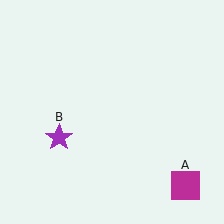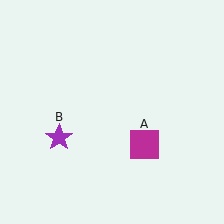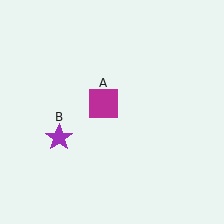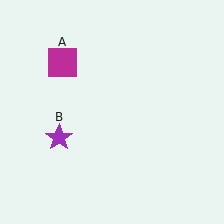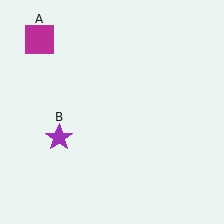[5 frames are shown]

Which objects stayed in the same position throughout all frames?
Purple star (object B) remained stationary.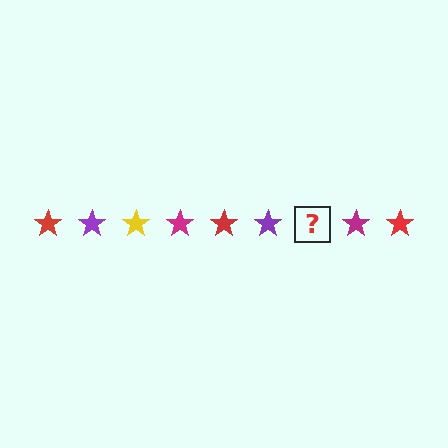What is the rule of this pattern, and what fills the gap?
The rule is that the pattern cycles through red, purple, yellow, magenta stars. The gap should be filled with a yellow star.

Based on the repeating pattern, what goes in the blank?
The blank should be a yellow star.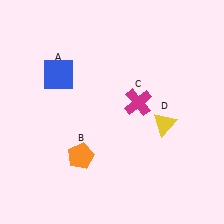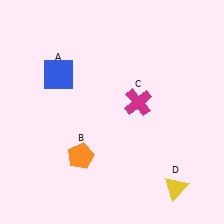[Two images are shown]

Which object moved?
The yellow triangle (D) moved down.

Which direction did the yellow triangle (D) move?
The yellow triangle (D) moved down.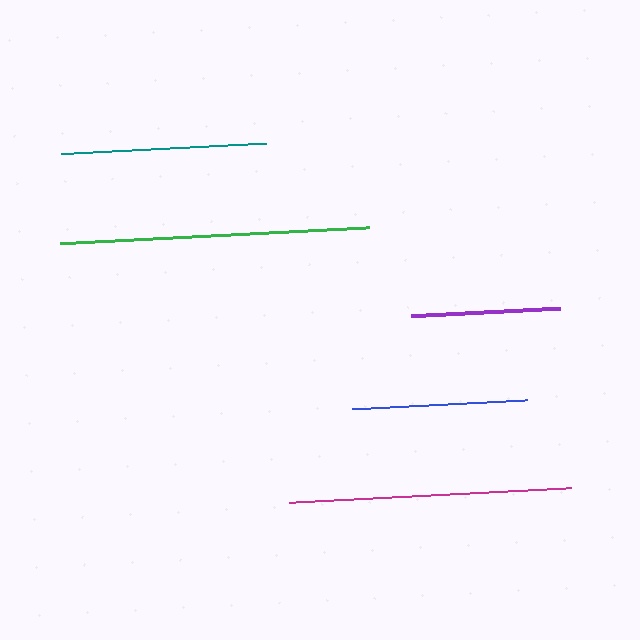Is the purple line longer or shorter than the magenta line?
The magenta line is longer than the purple line.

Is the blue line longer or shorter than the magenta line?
The magenta line is longer than the blue line.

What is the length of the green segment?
The green segment is approximately 310 pixels long.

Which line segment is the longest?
The green line is the longest at approximately 310 pixels.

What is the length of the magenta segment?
The magenta segment is approximately 281 pixels long.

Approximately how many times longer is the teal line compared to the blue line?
The teal line is approximately 1.2 times the length of the blue line.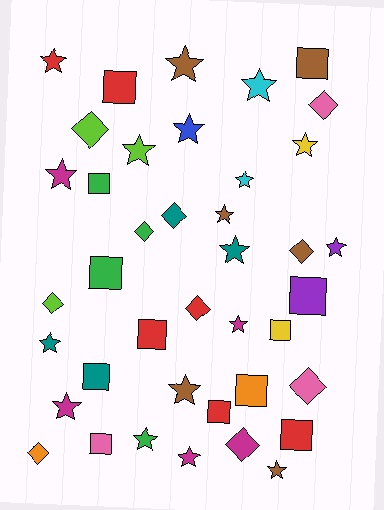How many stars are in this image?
There are 18 stars.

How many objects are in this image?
There are 40 objects.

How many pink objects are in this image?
There are 3 pink objects.